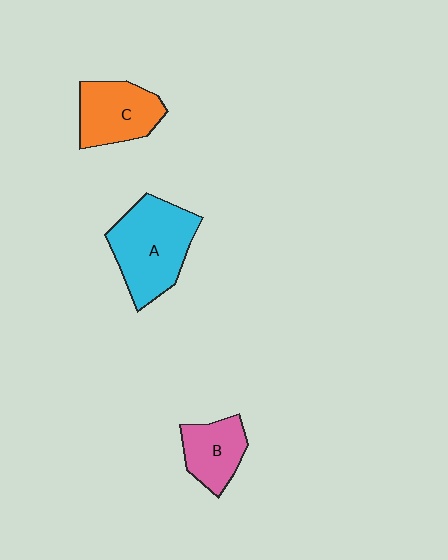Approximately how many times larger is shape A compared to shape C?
Approximately 1.4 times.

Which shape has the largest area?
Shape A (cyan).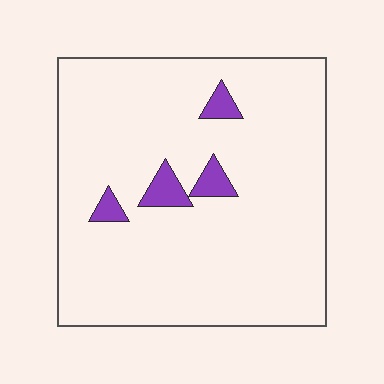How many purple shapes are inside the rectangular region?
4.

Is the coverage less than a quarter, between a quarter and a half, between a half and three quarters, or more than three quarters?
Less than a quarter.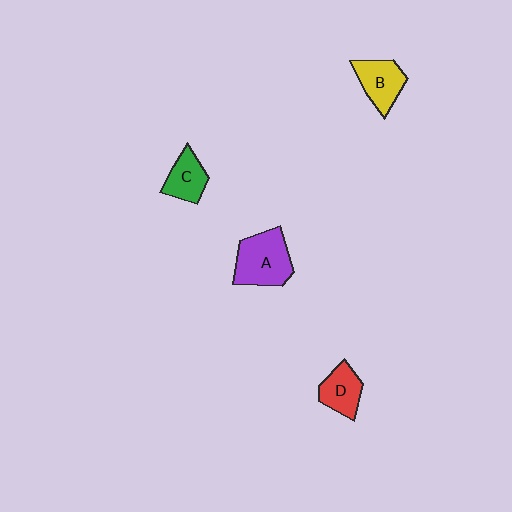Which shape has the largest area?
Shape A (purple).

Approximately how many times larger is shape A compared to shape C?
Approximately 1.6 times.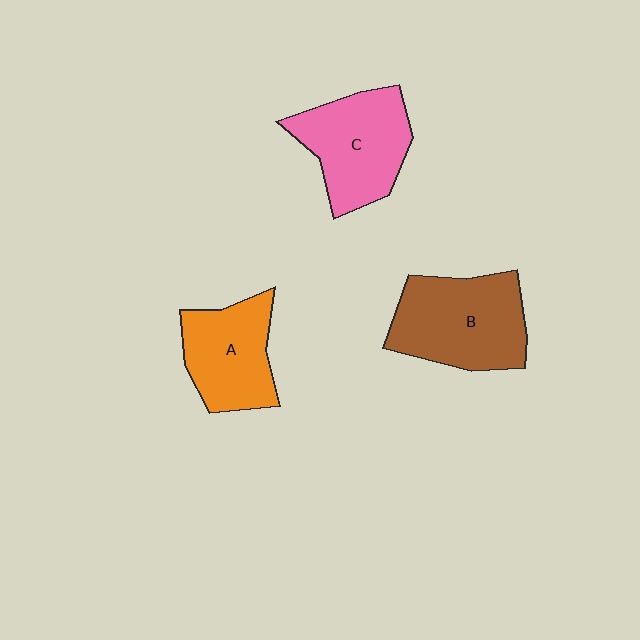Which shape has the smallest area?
Shape A (orange).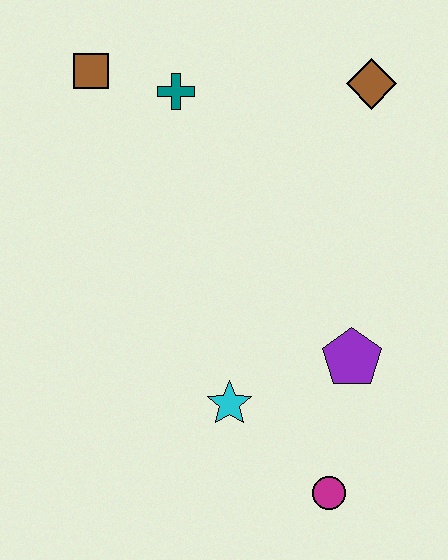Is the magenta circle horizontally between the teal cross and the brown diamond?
Yes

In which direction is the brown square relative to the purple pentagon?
The brown square is above the purple pentagon.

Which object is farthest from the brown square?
The magenta circle is farthest from the brown square.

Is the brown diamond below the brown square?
Yes